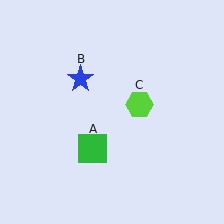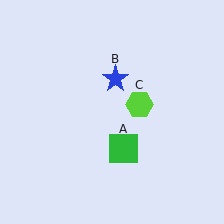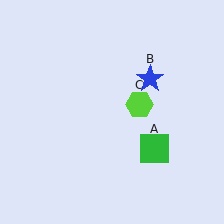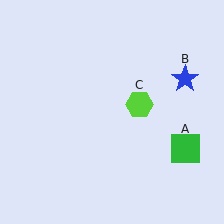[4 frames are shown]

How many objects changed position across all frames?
2 objects changed position: green square (object A), blue star (object B).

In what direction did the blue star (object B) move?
The blue star (object B) moved right.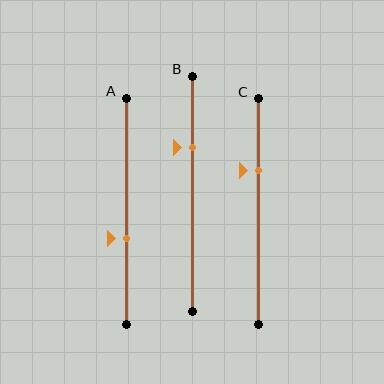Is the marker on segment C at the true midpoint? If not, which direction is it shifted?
No, the marker on segment C is shifted upward by about 18% of the segment length.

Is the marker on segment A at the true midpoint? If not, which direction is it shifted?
No, the marker on segment A is shifted downward by about 12% of the segment length.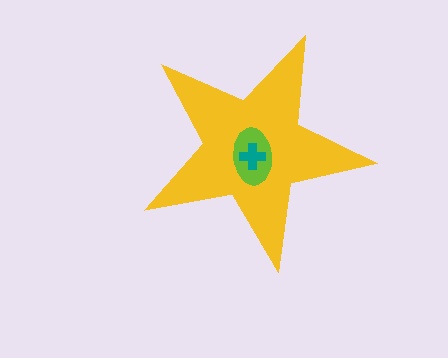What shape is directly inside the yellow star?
The lime ellipse.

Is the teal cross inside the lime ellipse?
Yes.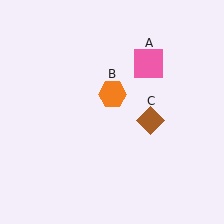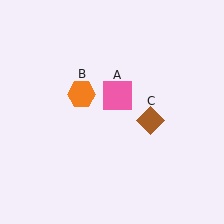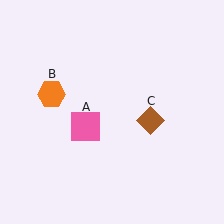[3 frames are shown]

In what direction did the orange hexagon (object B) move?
The orange hexagon (object B) moved left.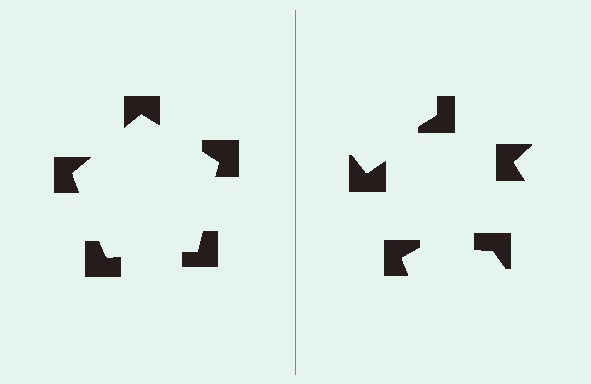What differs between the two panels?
The notched squares are positioned identically on both sides; only the wedge orientations differ. On the left they align to a pentagon; on the right they are misaligned.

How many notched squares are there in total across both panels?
10 — 5 on each side.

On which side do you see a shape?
An illusory pentagon appears on the left side. On the right side the wedge cuts are rotated, so no coherent shape forms.